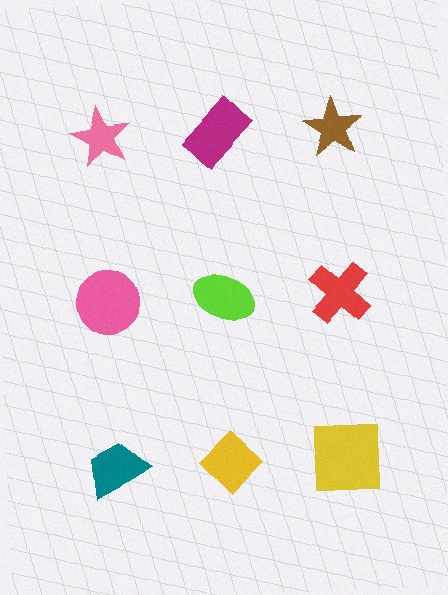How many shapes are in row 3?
3 shapes.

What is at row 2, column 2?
A lime ellipse.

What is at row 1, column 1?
A pink star.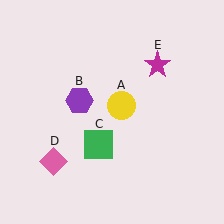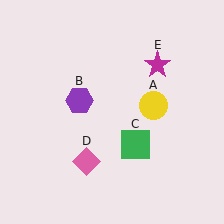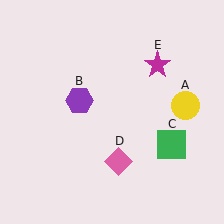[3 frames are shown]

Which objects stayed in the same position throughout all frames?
Purple hexagon (object B) and magenta star (object E) remained stationary.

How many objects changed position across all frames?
3 objects changed position: yellow circle (object A), green square (object C), pink diamond (object D).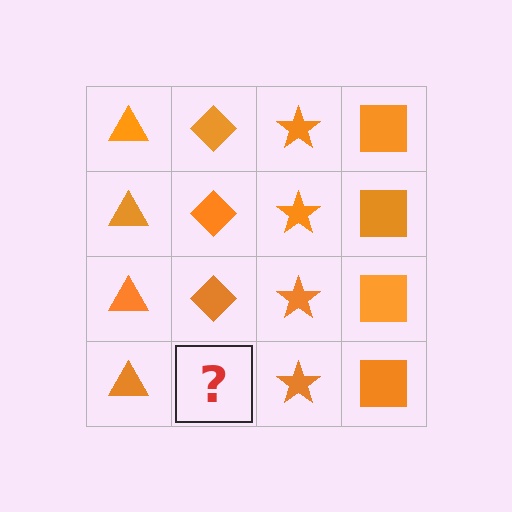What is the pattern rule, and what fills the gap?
The rule is that each column has a consistent shape. The gap should be filled with an orange diamond.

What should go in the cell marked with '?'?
The missing cell should contain an orange diamond.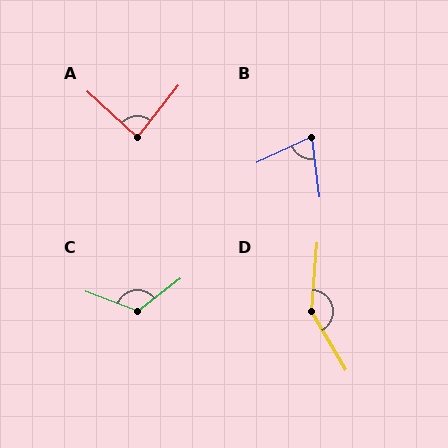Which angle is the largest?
D, at approximately 146 degrees.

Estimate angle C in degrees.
Approximately 122 degrees.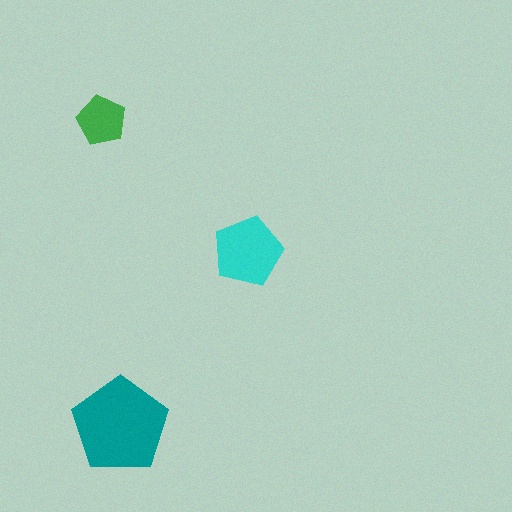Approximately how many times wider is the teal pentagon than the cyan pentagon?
About 1.5 times wider.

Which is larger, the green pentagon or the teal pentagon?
The teal one.